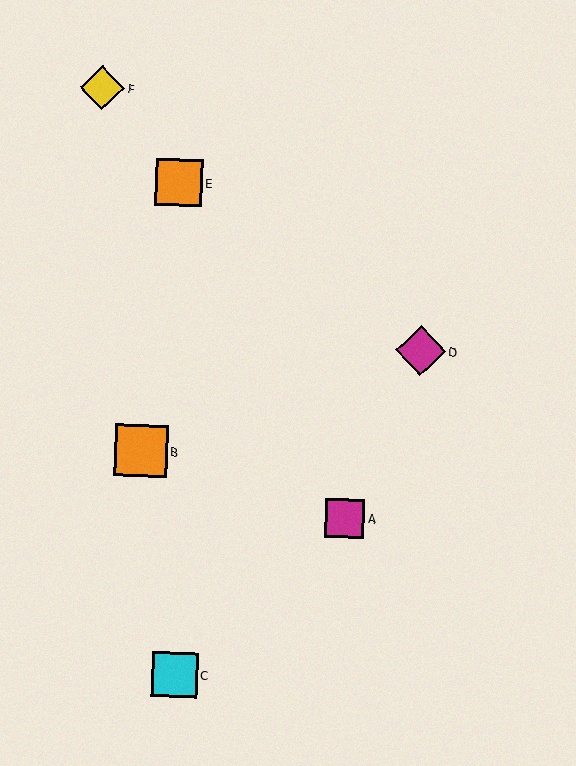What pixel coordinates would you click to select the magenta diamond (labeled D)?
Click at (421, 351) to select the magenta diamond D.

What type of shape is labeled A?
Shape A is a magenta square.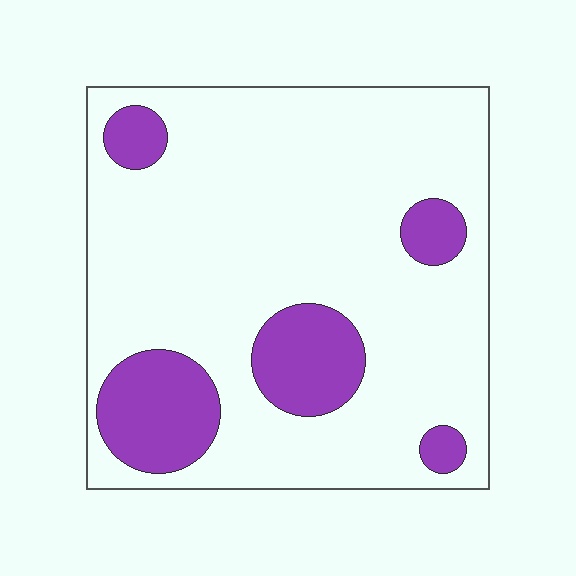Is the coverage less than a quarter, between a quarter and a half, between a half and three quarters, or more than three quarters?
Less than a quarter.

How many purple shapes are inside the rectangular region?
5.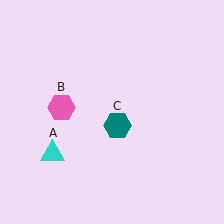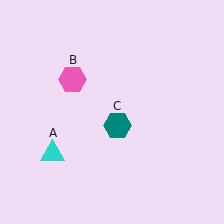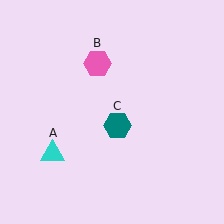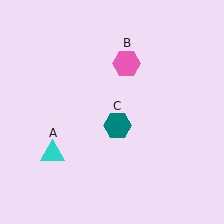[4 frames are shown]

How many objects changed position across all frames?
1 object changed position: pink hexagon (object B).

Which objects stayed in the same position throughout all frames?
Cyan triangle (object A) and teal hexagon (object C) remained stationary.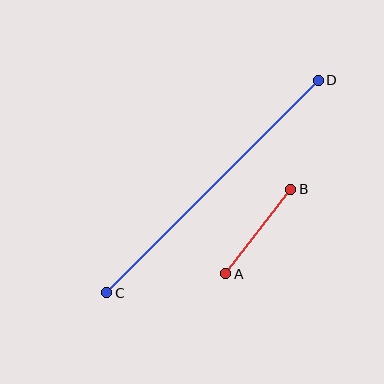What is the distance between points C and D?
The distance is approximately 300 pixels.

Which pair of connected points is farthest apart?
Points C and D are farthest apart.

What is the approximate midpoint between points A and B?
The midpoint is at approximately (258, 231) pixels.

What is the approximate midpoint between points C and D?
The midpoint is at approximately (213, 187) pixels.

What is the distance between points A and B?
The distance is approximately 107 pixels.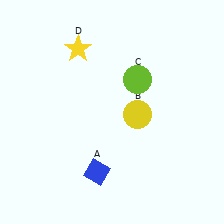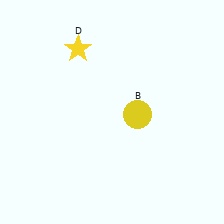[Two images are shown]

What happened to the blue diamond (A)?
The blue diamond (A) was removed in Image 2. It was in the bottom-left area of Image 1.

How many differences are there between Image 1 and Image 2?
There are 2 differences between the two images.